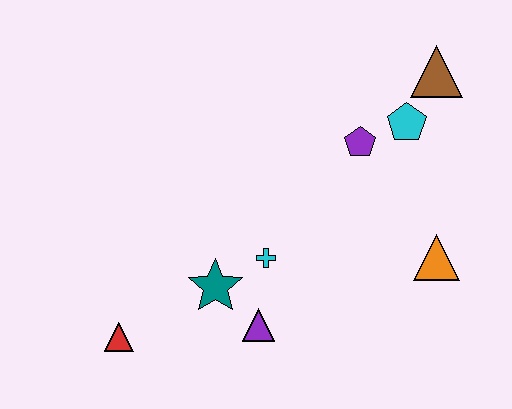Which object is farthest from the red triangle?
The brown triangle is farthest from the red triangle.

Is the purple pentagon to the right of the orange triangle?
No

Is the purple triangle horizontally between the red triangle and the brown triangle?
Yes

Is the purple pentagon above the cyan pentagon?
No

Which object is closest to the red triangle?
The teal star is closest to the red triangle.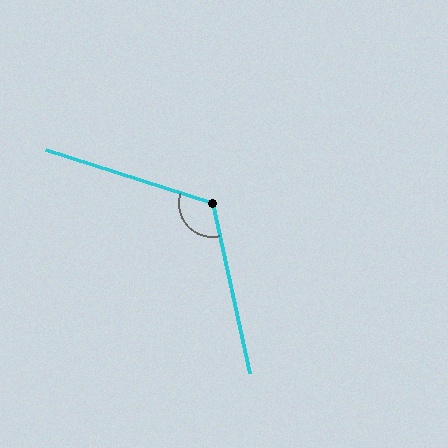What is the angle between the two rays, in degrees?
Approximately 120 degrees.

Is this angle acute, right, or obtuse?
It is obtuse.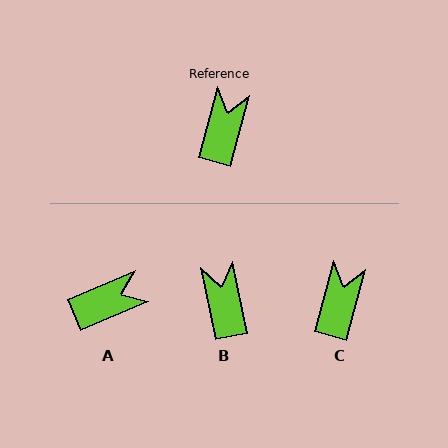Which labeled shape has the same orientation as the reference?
C.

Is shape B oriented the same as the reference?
No, it is off by about 26 degrees.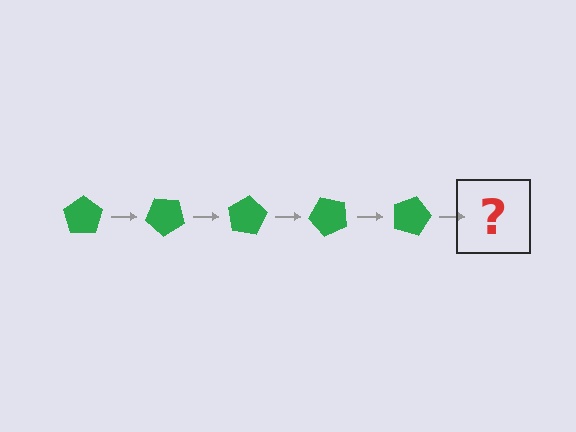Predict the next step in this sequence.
The next step is a green pentagon rotated 200 degrees.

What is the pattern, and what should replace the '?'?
The pattern is that the pentagon rotates 40 degrees each step. The '?' should be a green pentagon rotated 200 degrees.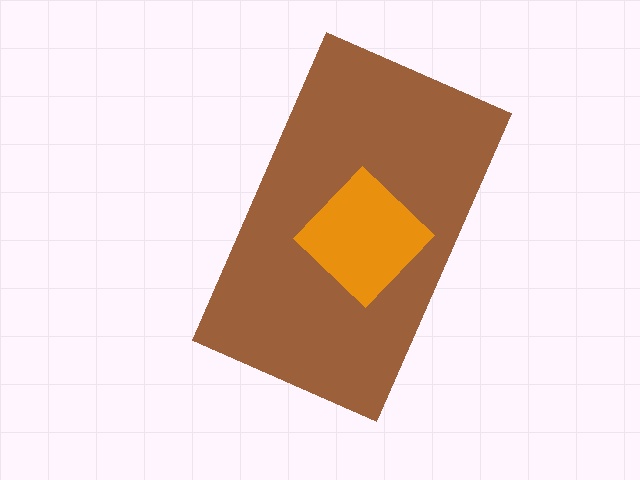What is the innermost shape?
The orange diamond.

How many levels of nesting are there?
2.